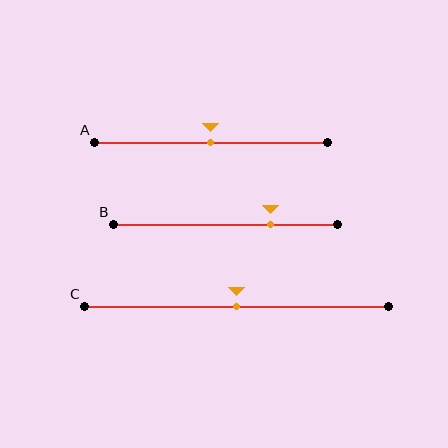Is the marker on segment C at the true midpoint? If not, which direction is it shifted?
Yes, the marker on segment C is at the true midpoint.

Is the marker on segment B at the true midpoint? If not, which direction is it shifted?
No, the marker on segment B is shifted to the right by about 20% of the segment length.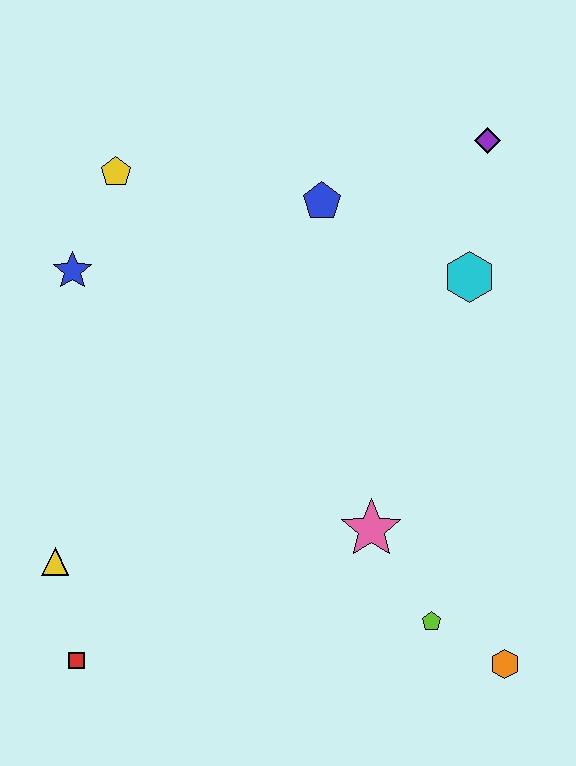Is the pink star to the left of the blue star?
No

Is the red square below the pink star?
Yes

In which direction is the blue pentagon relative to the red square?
The blue pentagon is above the red square.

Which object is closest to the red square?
The yellow triangle is closest to the red square.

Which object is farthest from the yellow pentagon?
The orange hexagon is farthest from the yellow pentagon.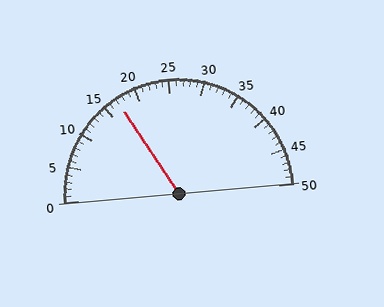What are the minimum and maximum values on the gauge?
The gauge ranges from 0 to 50.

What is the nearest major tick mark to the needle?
The nearest major tick mark is 15.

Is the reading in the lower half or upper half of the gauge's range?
The reading is in the lower half of the range (0 to 50).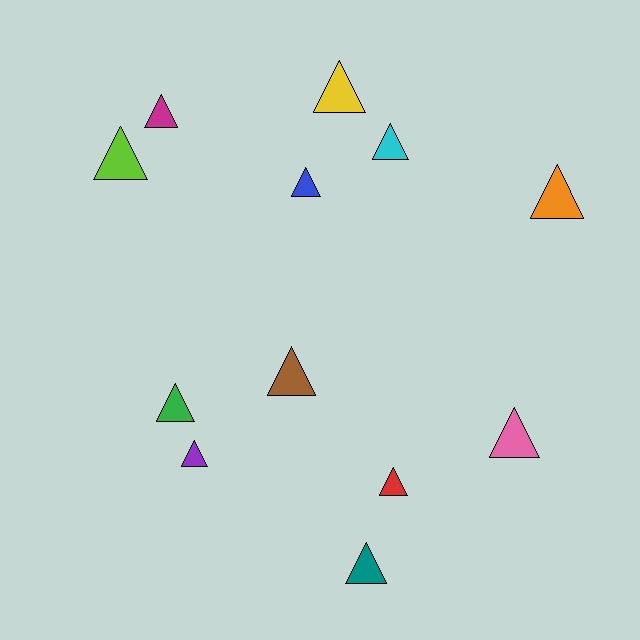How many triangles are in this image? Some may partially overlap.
There are 12 triangles.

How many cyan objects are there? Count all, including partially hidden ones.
There is 1 cyan object.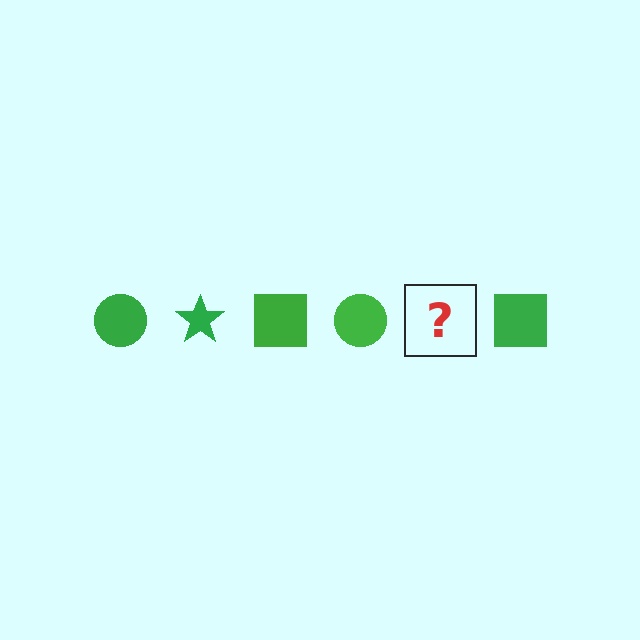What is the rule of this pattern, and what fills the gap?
The rule is that the pattern cycles through circle, star, square shapes in green. The gap should be filled with a green star.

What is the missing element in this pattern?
The missing element is a green star.